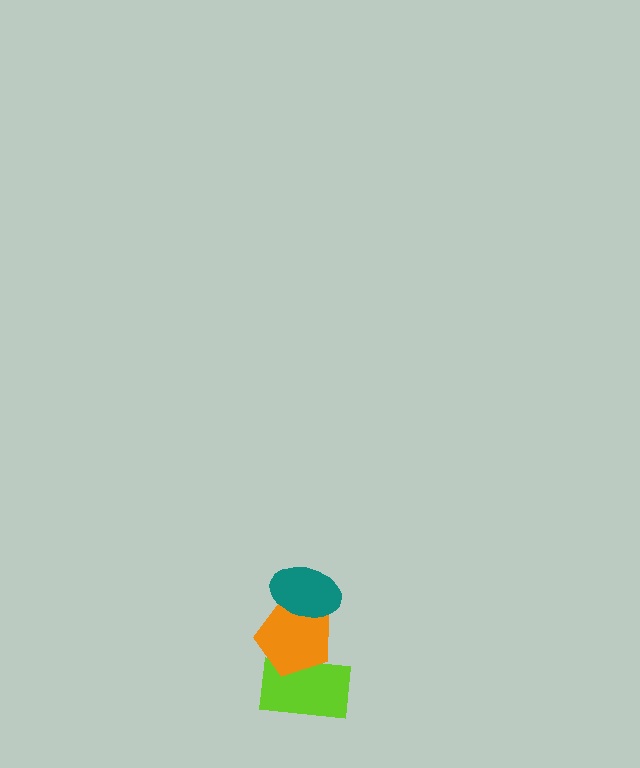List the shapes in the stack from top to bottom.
From top to bottom: the teal ellipse, the orange pentagon, the lime rectangle.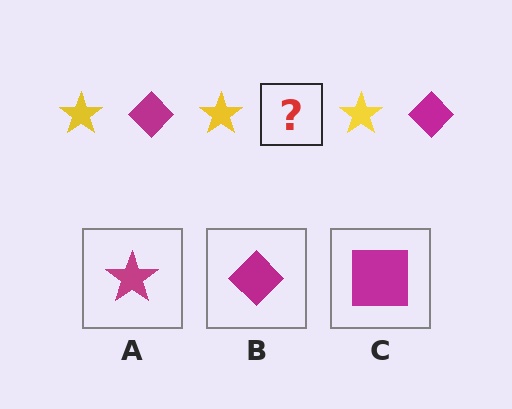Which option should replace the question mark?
Option B.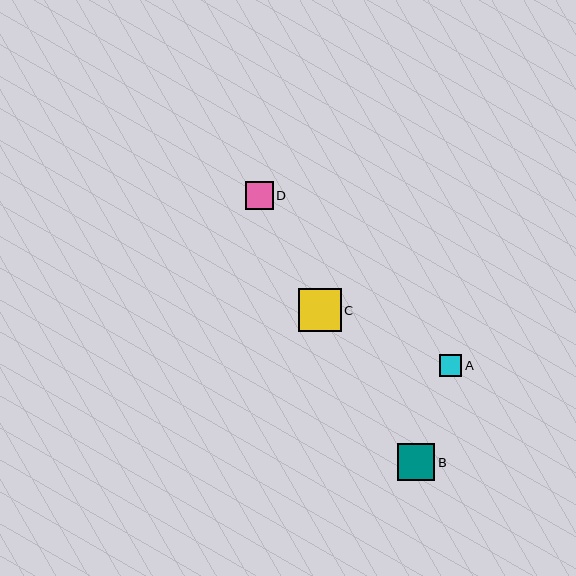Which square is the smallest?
Square A is the smallest with a size of approximately 23 pixels.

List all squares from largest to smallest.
From largest to smallest: C, B, D, A.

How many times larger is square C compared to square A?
Square C is approximately 1.9 times the size of square A.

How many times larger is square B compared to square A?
Square B is approximately 1.6 times the size of square A.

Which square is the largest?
Square C is the largest with a size of approximately 43 pixels.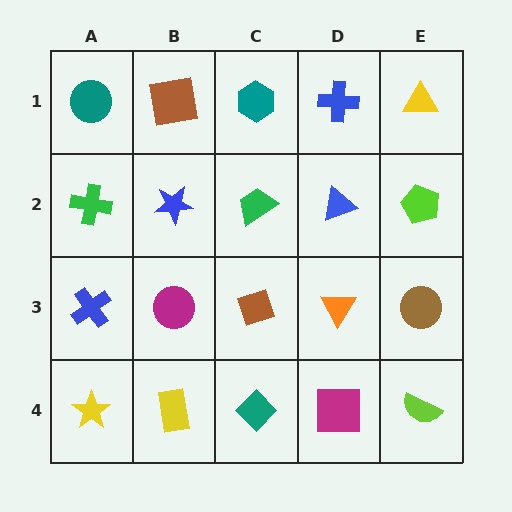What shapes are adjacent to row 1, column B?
A blue star (row 2, column B), a teal circle (row 1, column A), a teal hexagon (row 1, column C).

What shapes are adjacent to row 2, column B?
A brown square (row 1, column B), a magenta circle (row 3, column B), a green cross (row 2, column A), a green trapezoid (row 2, column C).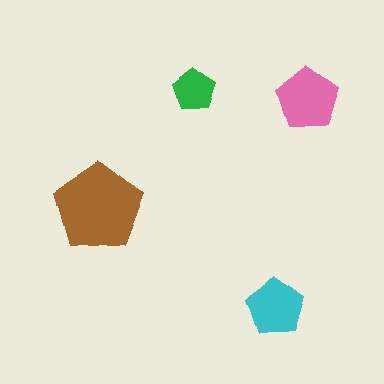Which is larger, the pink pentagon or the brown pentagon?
The brown one.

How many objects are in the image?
There are 4 objects in the image.